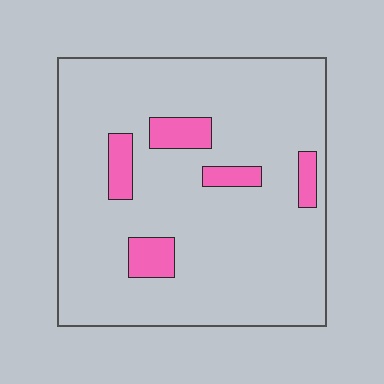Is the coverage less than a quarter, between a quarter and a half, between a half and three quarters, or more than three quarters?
Less than a quarter.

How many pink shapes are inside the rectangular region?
5.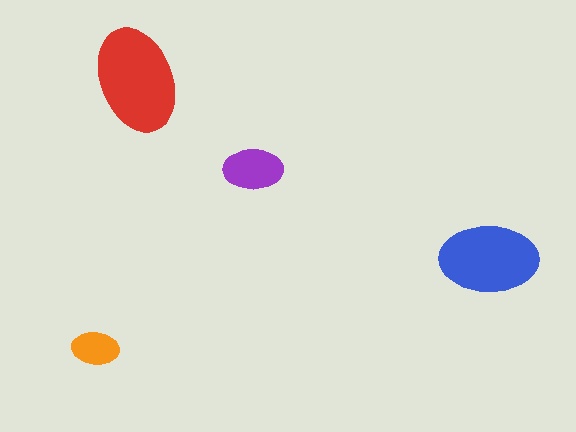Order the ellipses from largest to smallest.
the red one, the blue one, the purple one, the orange one.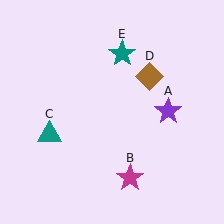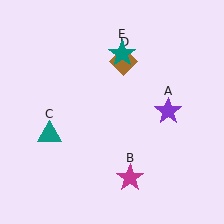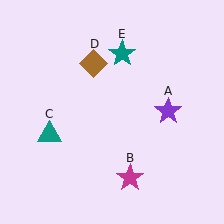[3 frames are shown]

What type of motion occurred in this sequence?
The brown diamond (object D) rotated counterclockwise around the center of the scene.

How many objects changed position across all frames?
1 object changed position: brown diamond (object D).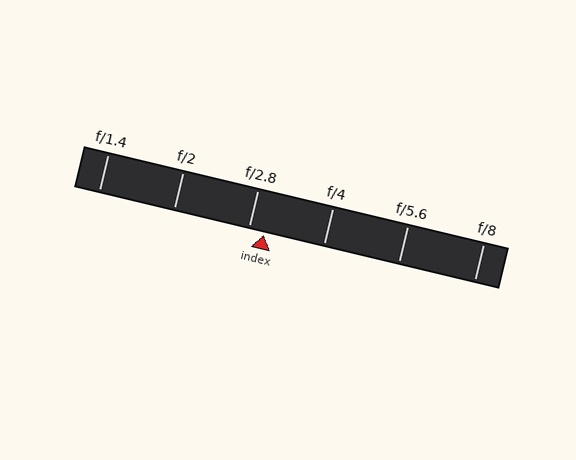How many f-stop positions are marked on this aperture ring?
There are 6 f-stop positions marked.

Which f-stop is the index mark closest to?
The index mark is closest to f/2.8.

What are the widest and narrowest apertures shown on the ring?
The widest aperture shown is f/1.4 and the narrowest is f/8.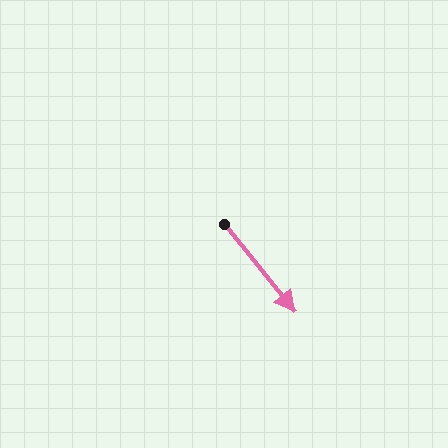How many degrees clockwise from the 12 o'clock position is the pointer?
Approximately 141 degrees.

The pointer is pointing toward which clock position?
Roughly 5 o'clock.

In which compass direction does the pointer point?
Southeast.